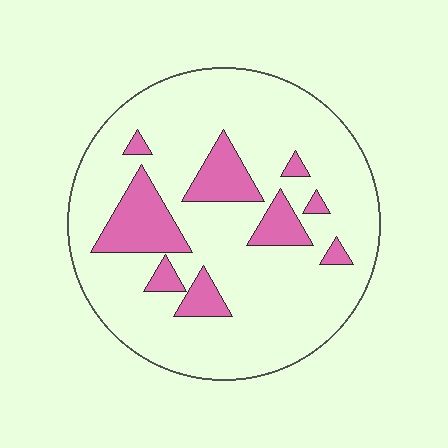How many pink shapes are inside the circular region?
9.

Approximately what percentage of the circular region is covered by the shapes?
Approximately 20%.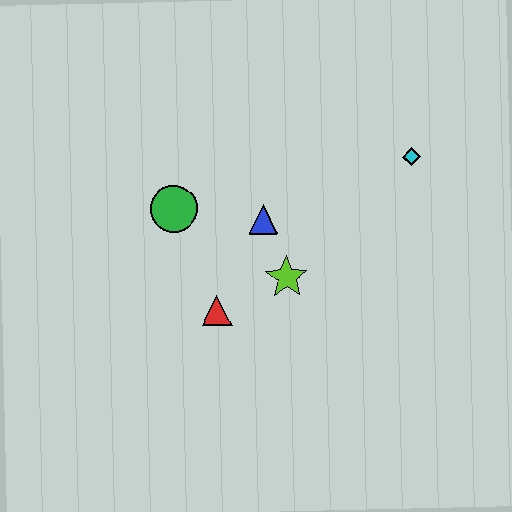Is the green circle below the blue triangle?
No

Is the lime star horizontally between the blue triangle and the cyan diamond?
Yes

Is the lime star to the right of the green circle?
Yes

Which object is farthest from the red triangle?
The cyan diamond is farthest from the red triangle.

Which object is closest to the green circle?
The blue triangle is closest to the green circle.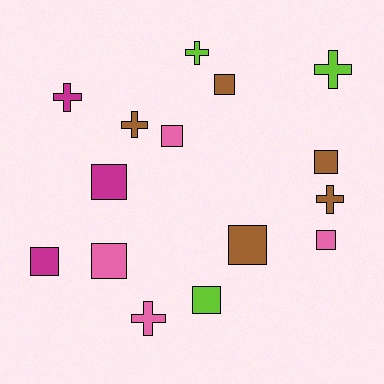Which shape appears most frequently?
Square, with 9 objects.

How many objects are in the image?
There are 15 objects.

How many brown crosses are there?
There are 2 brown crosses.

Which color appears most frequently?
Brown, with 5 objects.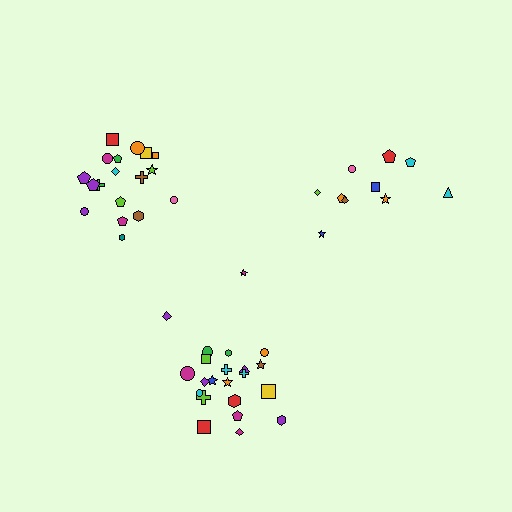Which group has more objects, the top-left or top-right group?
The top-left group.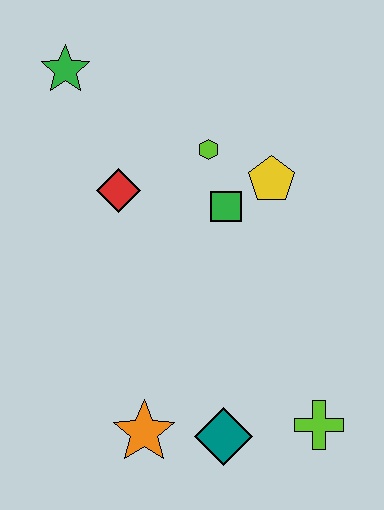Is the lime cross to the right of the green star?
Yes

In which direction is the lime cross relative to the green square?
The lime cross is below the green square.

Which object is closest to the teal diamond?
The orange star is closest to the teal diamond.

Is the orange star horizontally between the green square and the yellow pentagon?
No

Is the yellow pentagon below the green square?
No